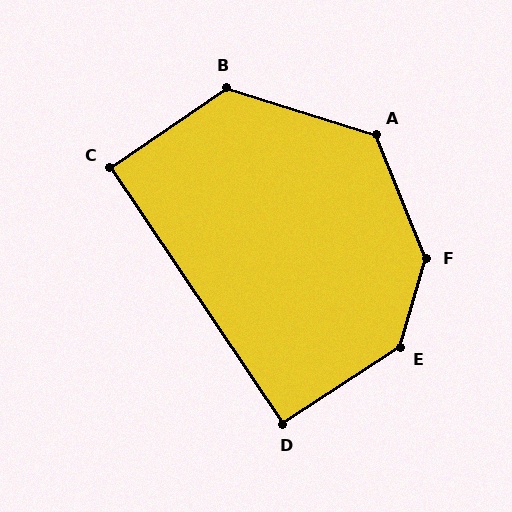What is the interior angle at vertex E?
Approximately 140 degrees (obtuse).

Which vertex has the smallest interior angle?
C, at approximately 90 degrees.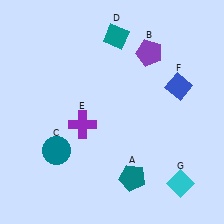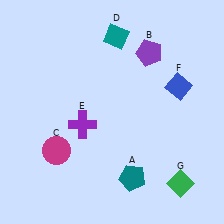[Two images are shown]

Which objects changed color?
C changed from teal to magenta. G changed from cyan to green.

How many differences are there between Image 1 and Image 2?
There are 2 differences between the two images.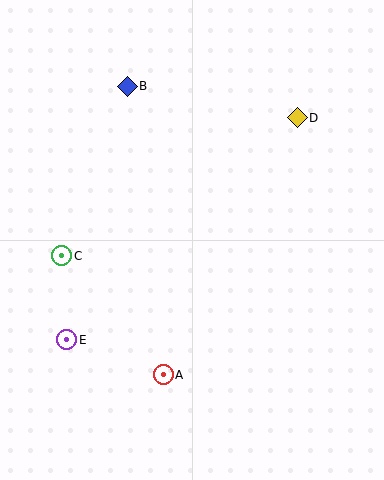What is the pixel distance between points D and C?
The distance between D and C is 273 pixels.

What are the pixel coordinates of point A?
Point A is at (163, 375).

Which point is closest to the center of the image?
Point C at (62, 256) is closest to the center.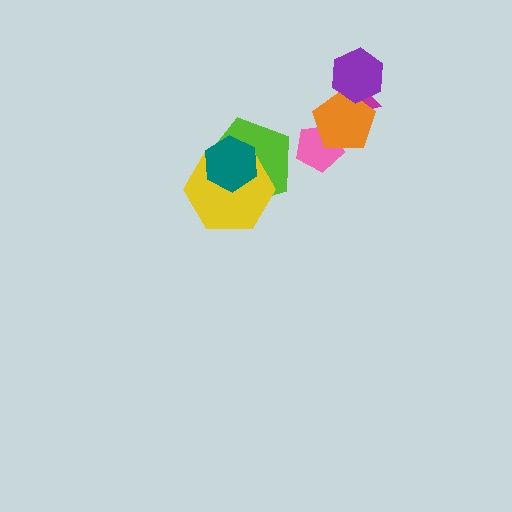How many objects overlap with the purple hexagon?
2 objects overlap with the purple hexagon.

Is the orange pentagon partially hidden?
Yes, it is partially covered by another shape.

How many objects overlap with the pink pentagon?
1 object overlaps with the pink pentagon.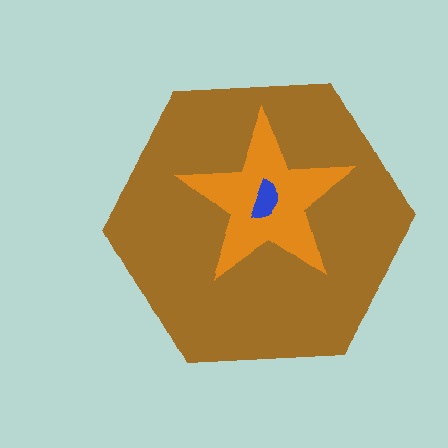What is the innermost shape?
The blue semicircle.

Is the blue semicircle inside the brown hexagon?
Yes.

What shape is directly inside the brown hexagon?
The orange star.